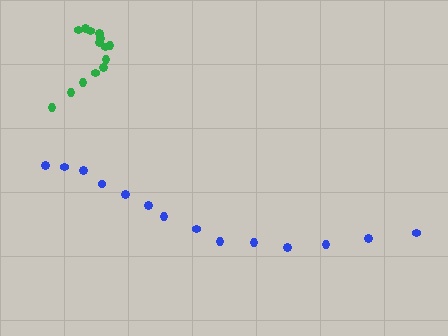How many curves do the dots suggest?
There are 2 distinct paths.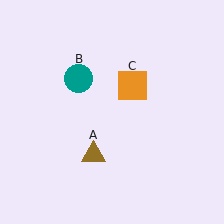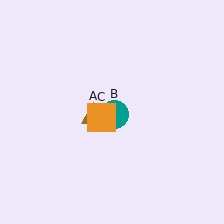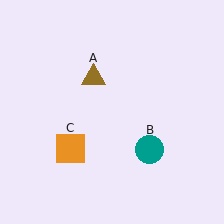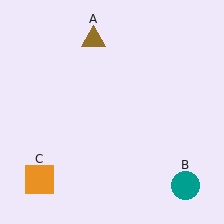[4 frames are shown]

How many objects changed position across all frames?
3 objects changed position: brown triangle (object A), teal circle (object B), orange square (object C).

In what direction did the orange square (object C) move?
The orange square (object C) moved down and to the left.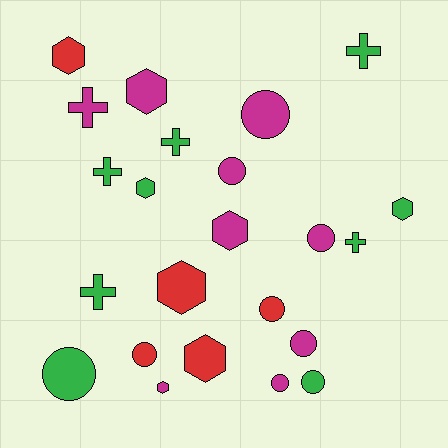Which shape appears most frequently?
Circle, with 9 objects.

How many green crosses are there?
There are 5 green crosses.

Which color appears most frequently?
Green, with 9 objects.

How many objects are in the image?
There are 23 objects.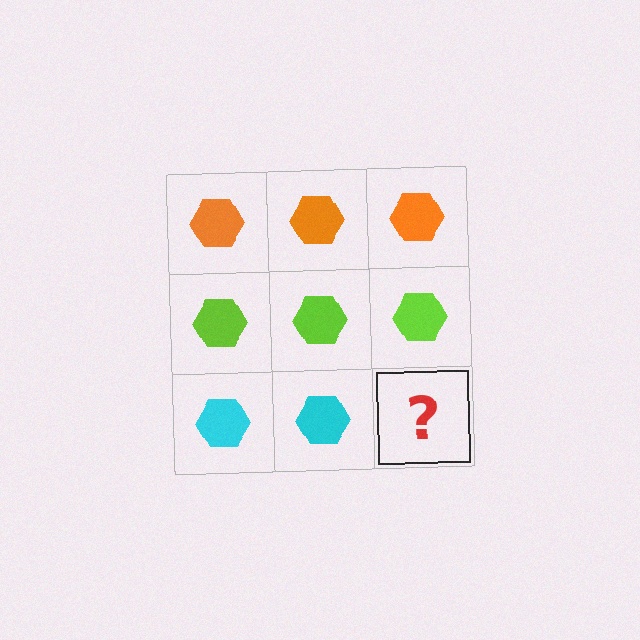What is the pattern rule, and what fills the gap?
The rule is that each row has a consistent color. The gap should be filled with a cyan hexagon.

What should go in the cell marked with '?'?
The missing cell should contain a cyan hexagon.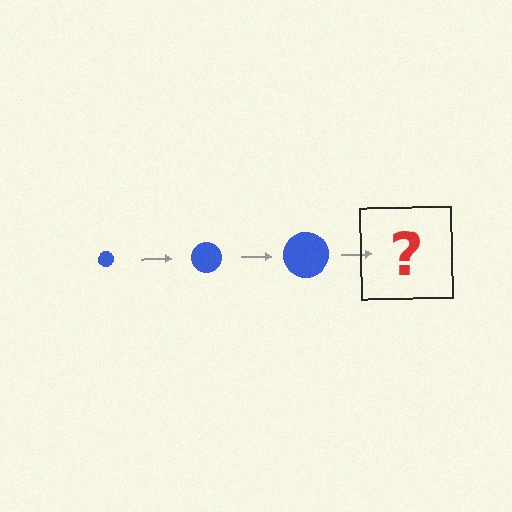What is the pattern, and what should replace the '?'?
The pattern is that the circle gets progressively larger each step. The '?' should be a blue circle, larger than the previous one.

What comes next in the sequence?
The next element should be a blue circle, larger than the previous one.